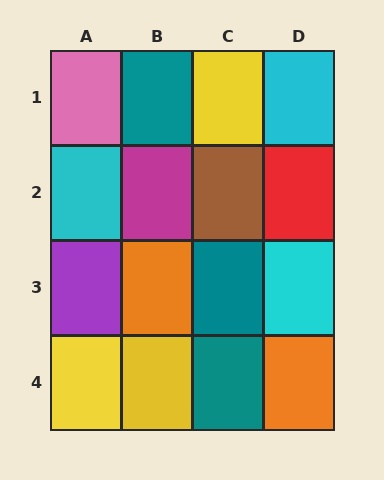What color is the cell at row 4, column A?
Yellow.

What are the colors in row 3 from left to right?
Purple, orange, teal, cyan.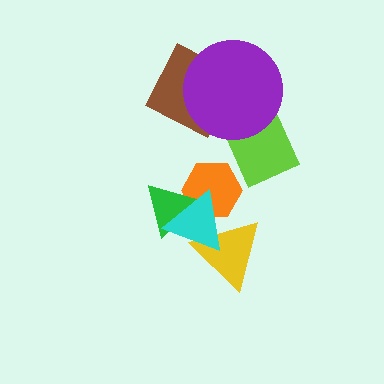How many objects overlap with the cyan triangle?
3 objects overlap with the cyan triangle.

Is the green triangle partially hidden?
Yes, it is partially covered by another shape.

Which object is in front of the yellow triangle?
The cyan triangle is in front of the yellow triangle.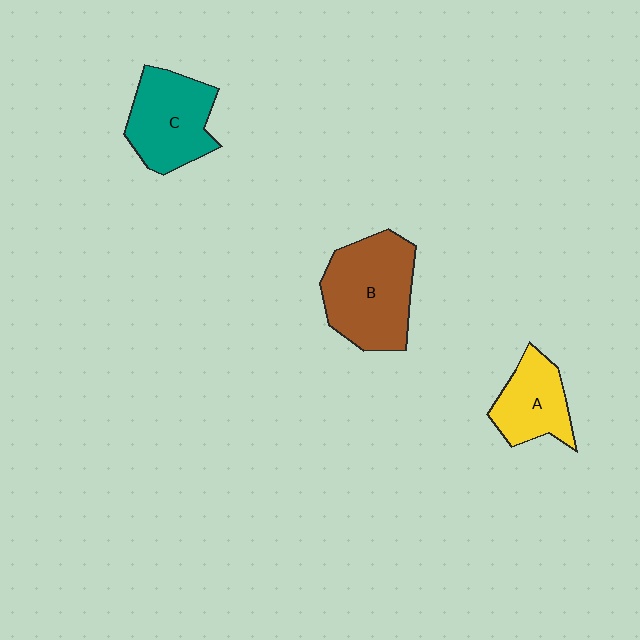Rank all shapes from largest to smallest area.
From largest to smallest: B (brown), C (teal), A (yellow).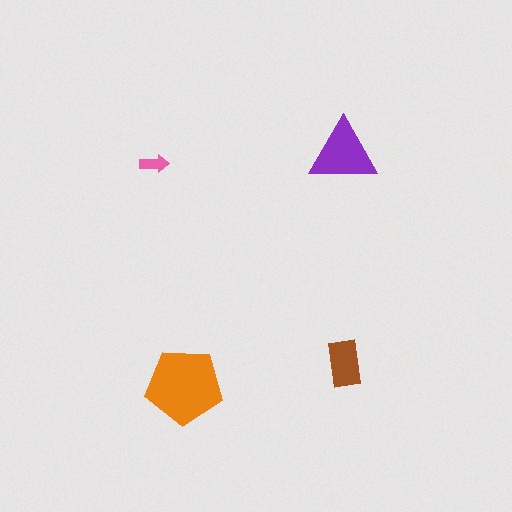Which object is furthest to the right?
The brown rectangle is rightmost.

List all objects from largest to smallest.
The orange pentagon, the purple triangle, the brown rectangle, the pink arrow.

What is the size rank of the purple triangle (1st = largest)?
2nd.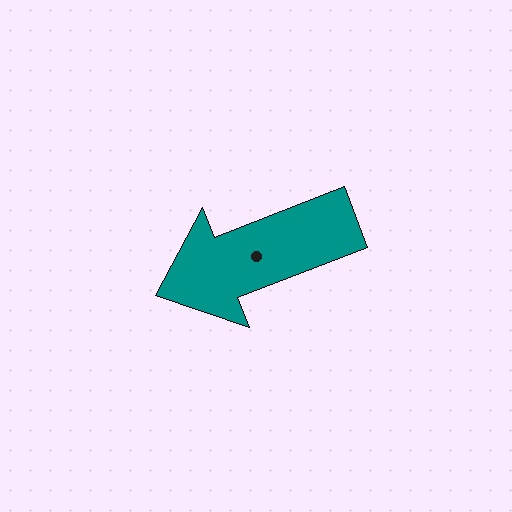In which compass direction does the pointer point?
West.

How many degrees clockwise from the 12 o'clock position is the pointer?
Approximately 249 degrees.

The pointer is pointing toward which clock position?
Roughly 8 o'clock.